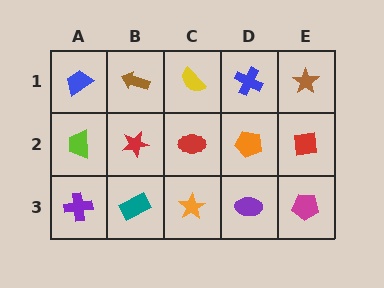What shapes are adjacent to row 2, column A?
A blue trapezoid (row 1, column A), a purple cross (row 3, column A), a red star (row 2, column B).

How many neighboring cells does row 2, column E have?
3.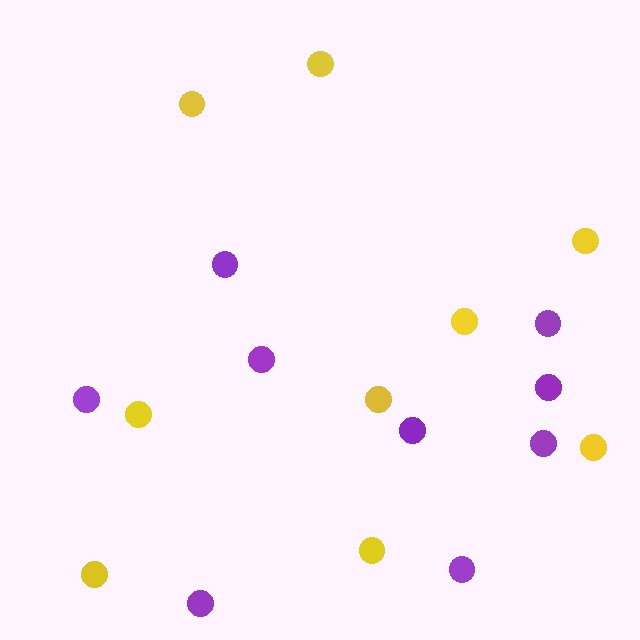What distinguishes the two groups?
There are 2 groups: one group of purple circles (9) and one group of yellow circles (9).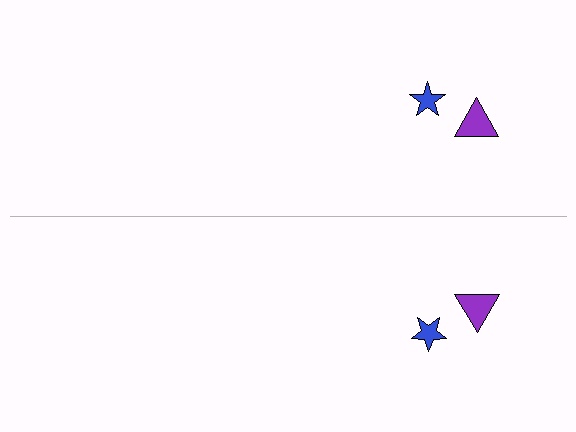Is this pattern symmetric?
Yes, this pattern has bilateral (reflection) symmetry.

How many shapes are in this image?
There are 4 shapes in this image.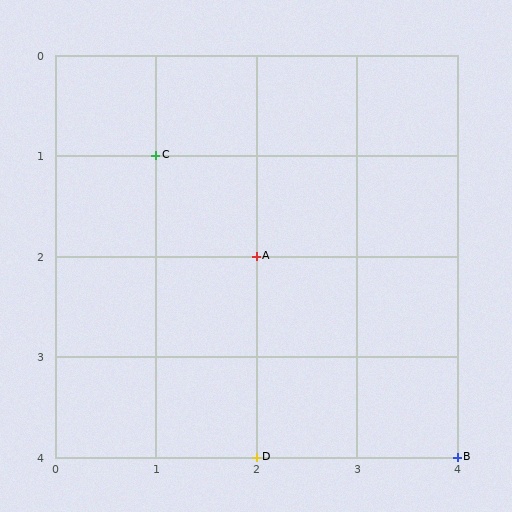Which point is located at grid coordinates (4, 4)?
Point B is at (4, 4).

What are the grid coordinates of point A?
Point A is at grid coordinates (2, 2).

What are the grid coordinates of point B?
Point B is at grid coordinates (4, 4).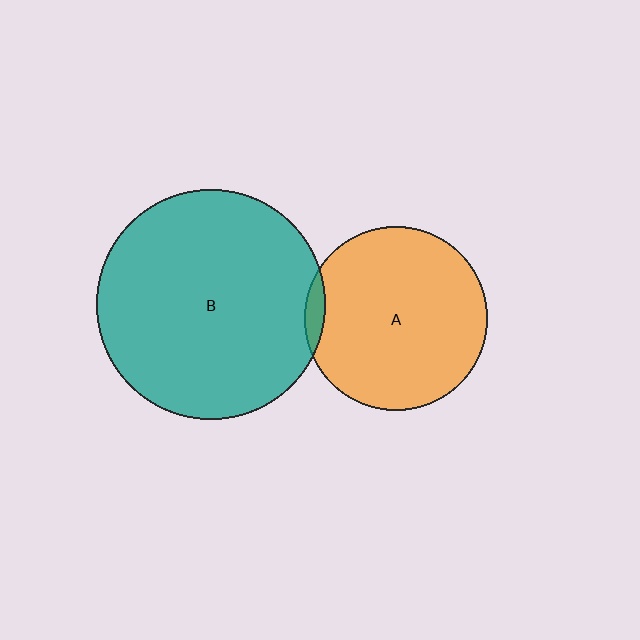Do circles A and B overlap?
Yes.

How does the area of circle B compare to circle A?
Approximately 1.6 times.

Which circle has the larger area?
Circle B (teal).